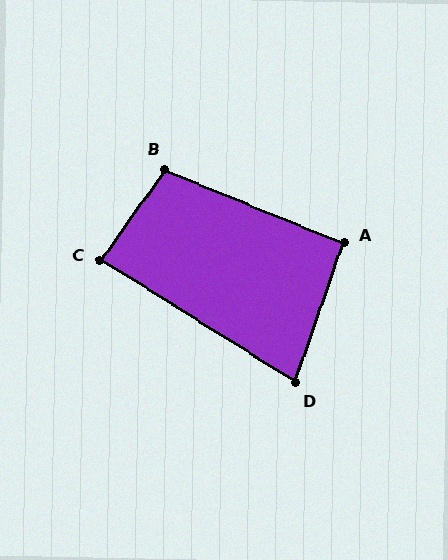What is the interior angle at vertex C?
Approximately 87 degrees (approximately right).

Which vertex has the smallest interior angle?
D, at approximately 77 degrees.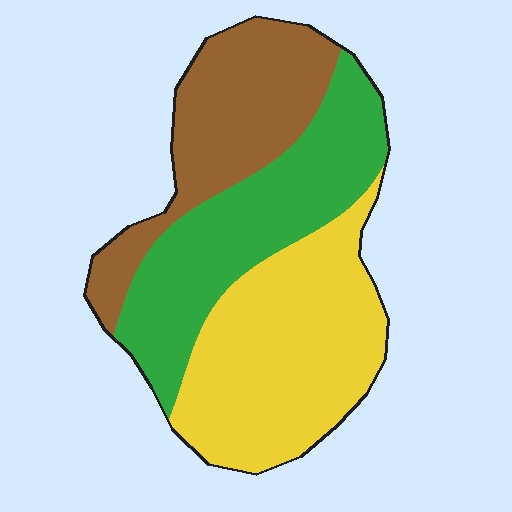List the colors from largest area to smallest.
From largest to smallest: yellow, green, brown.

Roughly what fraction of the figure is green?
Green takes up about one third (1/3) of the figure.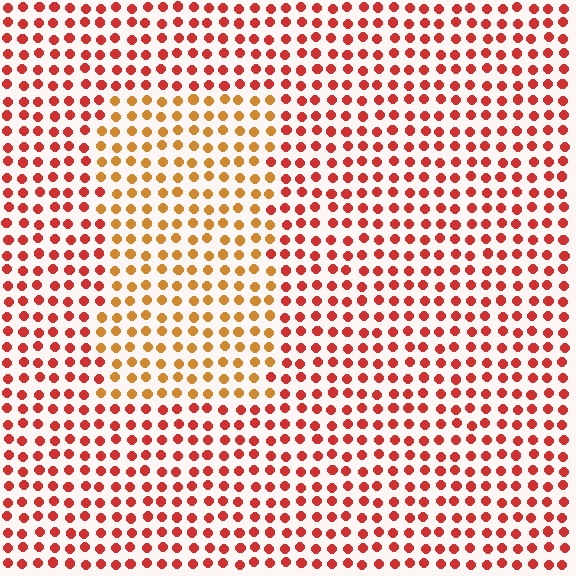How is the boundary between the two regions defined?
The boundary is defined purely by a slight shift in hue (about 34 degrees). Spacing, size, and orientation are identical on both sides.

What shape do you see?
I see a rectangle.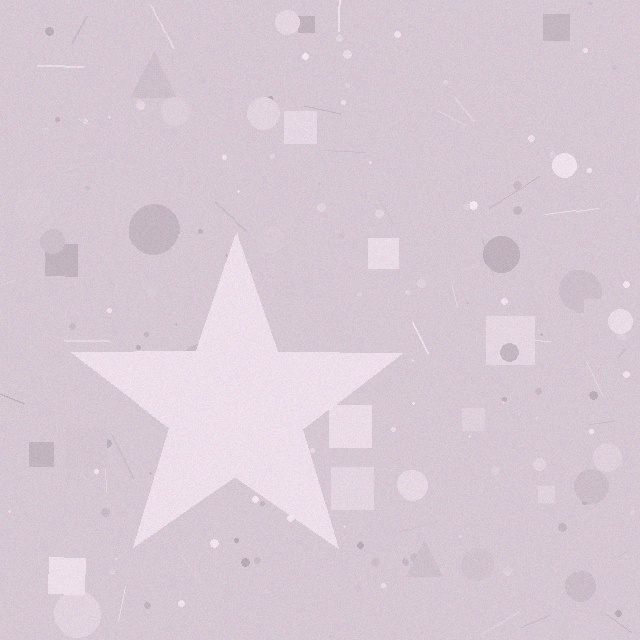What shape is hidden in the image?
A star is hidden in the image.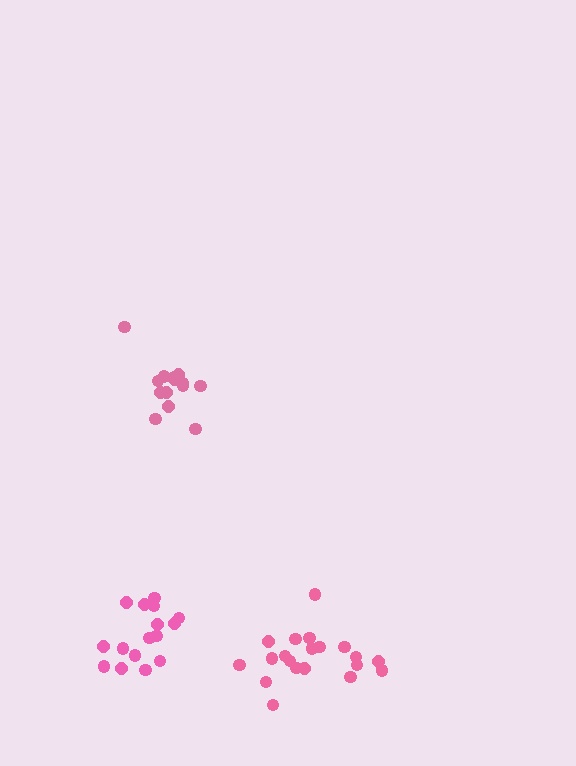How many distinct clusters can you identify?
There are 3 distinct clusters.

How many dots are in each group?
Group 1: 14 dots, Group 2: 16 dots, Group 3: 20 dots (50 total).